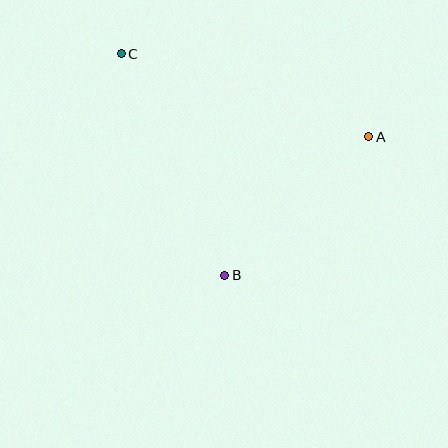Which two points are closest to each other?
Points A and B are closest to each other.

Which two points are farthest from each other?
Points A and C are farthest from each other.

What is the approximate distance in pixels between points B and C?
The distance between B and C is approximately 245 pixels.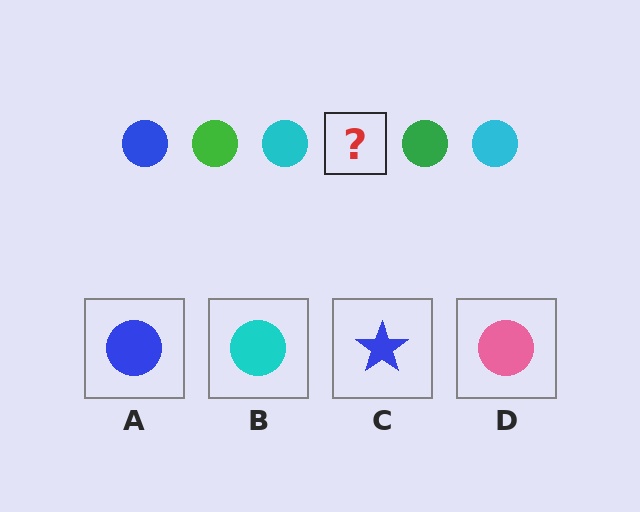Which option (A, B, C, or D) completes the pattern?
A.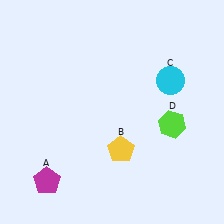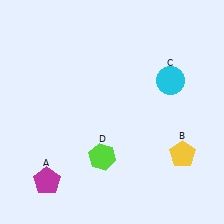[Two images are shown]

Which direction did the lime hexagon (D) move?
The lime hexagon (D) moved left.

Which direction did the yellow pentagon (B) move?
The yellow pentagon (B) moved right.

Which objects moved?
The objects that moved are: the yellow pentagon (B), the lime hexagon (D).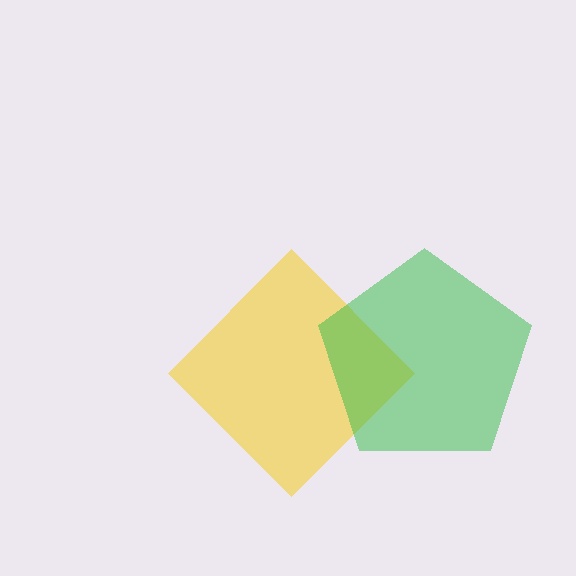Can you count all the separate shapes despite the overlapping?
Yes, there are 2 separate shapes.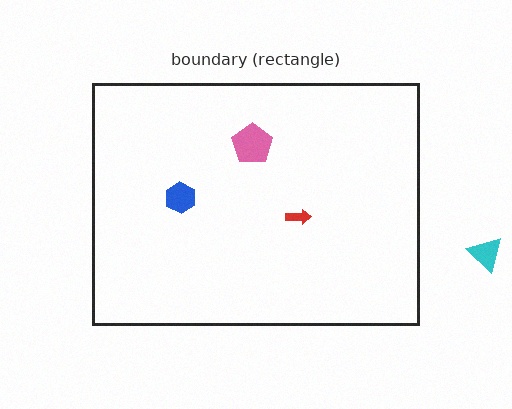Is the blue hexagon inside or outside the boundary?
Inside.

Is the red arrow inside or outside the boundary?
Inside.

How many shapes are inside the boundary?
3 inside, 1 outside.